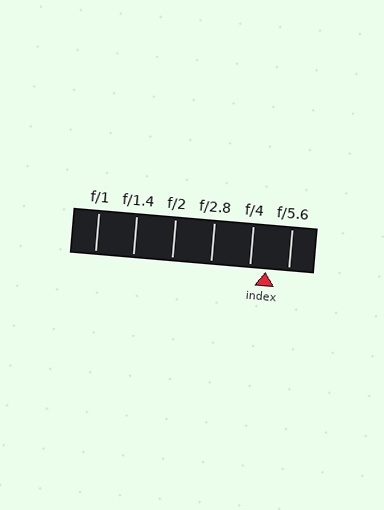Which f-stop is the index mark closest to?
The index mark is closest to f/4.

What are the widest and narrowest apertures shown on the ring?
The widest aperture shown is f/1 and the narrowest is f/5.6.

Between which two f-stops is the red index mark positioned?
The index mark is between f/4 and f/5.6.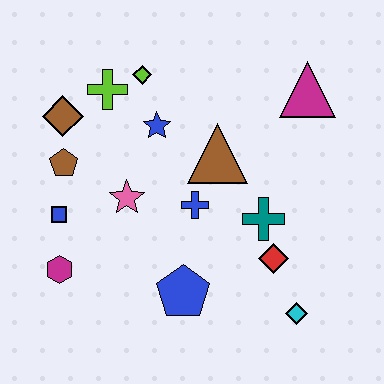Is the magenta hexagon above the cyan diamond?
Yes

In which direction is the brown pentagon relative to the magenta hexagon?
The brown pentagon is above the magenta hexagon.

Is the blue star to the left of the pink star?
No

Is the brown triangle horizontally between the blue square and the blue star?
No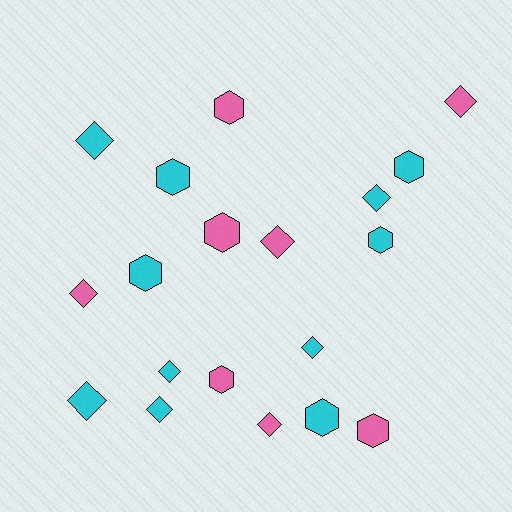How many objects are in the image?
There are 19 objects.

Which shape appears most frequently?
Diamond, with 10 objects.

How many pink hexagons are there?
There are 4 pink hexagons.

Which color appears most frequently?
Cyan, with 11 objects.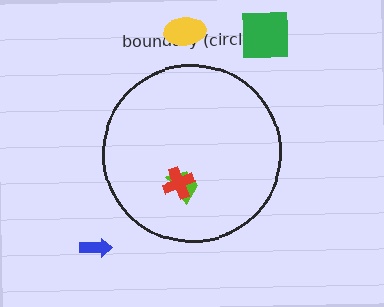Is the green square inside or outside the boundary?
Outside.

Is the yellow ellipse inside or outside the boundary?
Outside.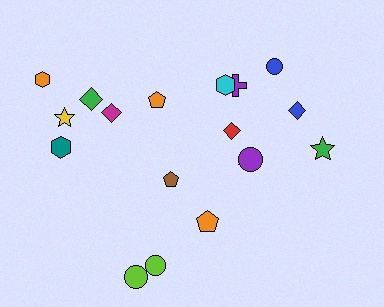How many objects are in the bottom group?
There are 4 objects.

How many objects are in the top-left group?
There are 6 objects.